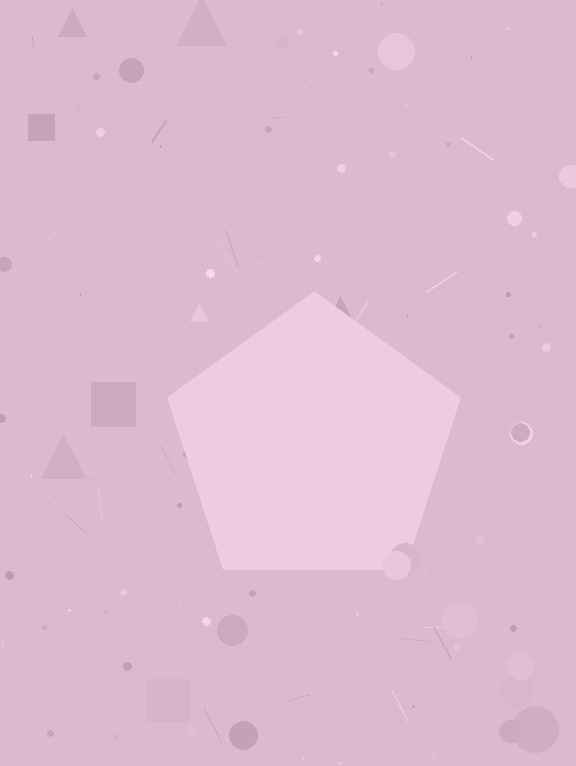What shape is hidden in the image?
A pentagon is hidden in the image.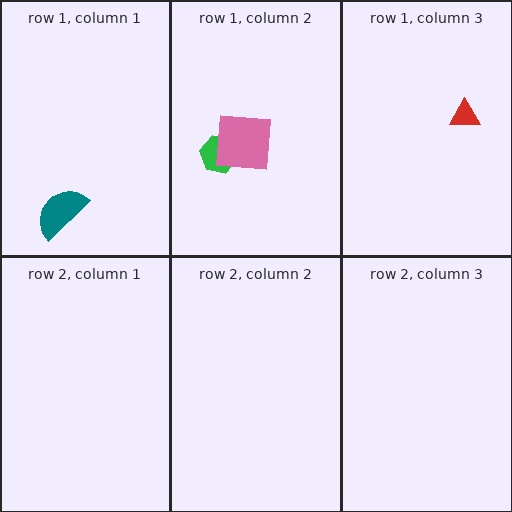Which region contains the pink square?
The row 1, column 2 region.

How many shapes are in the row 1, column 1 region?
1.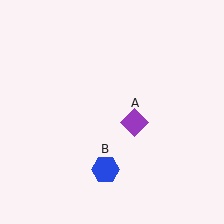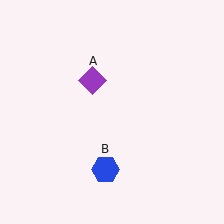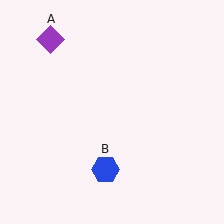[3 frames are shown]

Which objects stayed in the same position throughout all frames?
Blue hexagon (object B) remained stationary.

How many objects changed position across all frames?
1 object changed position: purple diamond (object A).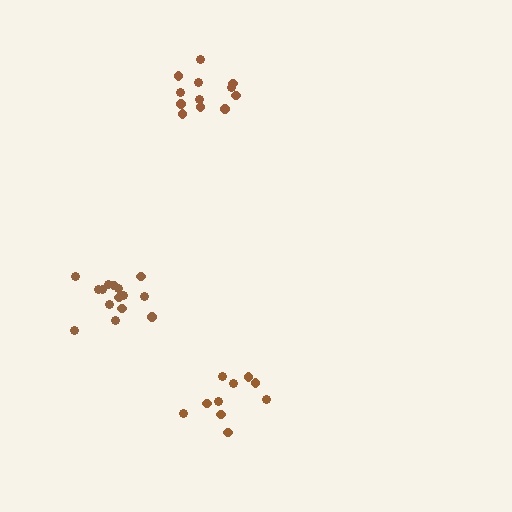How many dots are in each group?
Group 1: 16 dots, Group 2: 10 dots, Group 3: 12 dots (38 total).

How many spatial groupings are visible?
There are 3 spatial groupings.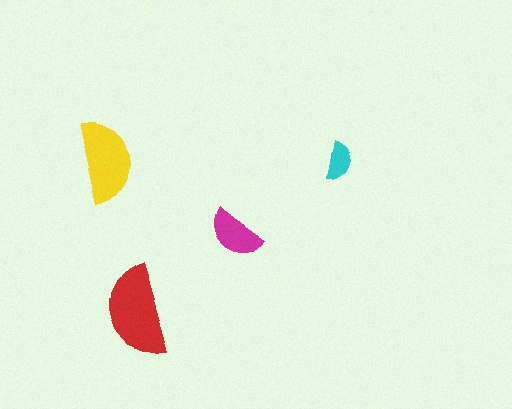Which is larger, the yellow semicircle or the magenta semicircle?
The yellow one.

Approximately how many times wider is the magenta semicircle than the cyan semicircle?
About 1.5 times wider.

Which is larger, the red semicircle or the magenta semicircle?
The red one.